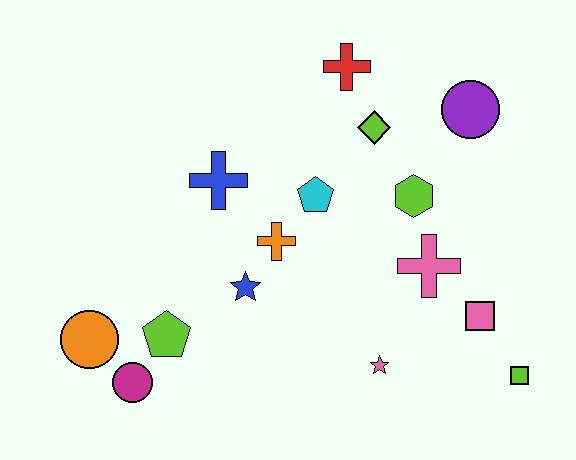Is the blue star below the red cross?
Yes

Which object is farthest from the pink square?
The orange circle is farthest from the pink square.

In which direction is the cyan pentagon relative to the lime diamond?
The cyan pentagon is below the lime diamond.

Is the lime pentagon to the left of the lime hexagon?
Yes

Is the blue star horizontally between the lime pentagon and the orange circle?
No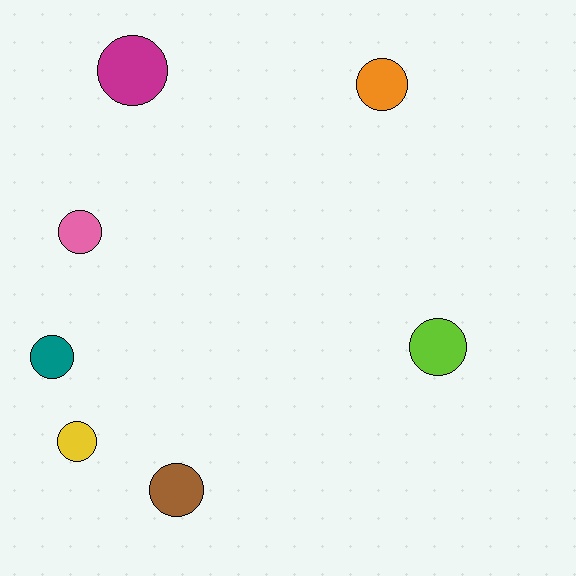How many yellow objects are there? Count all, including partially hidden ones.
There is 1 yellow object.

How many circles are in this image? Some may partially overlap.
There are 7 circles.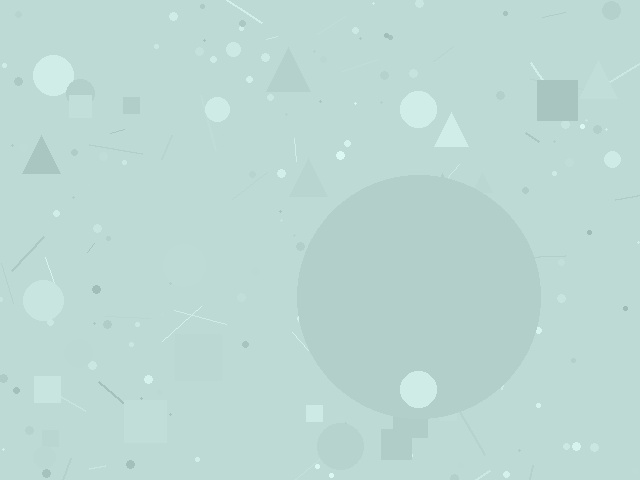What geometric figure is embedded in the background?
A circle is embedded in the background.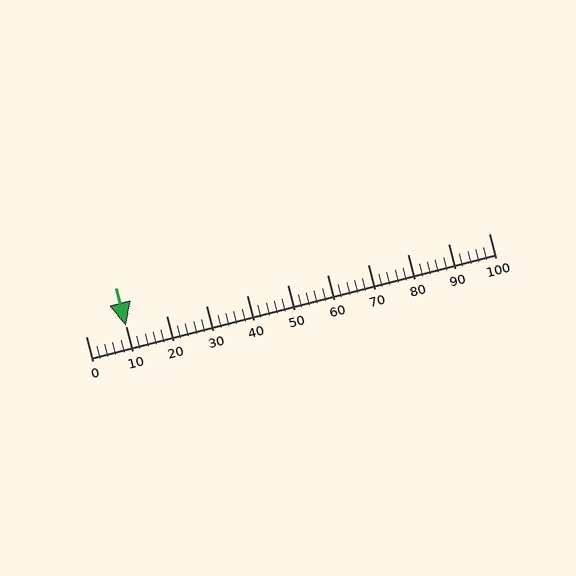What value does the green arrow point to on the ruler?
The green arrow points to approximately 10.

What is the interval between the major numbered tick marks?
The major tick marks are spaced 10 units apart.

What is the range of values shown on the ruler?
The ruler shows values from 0 to 100.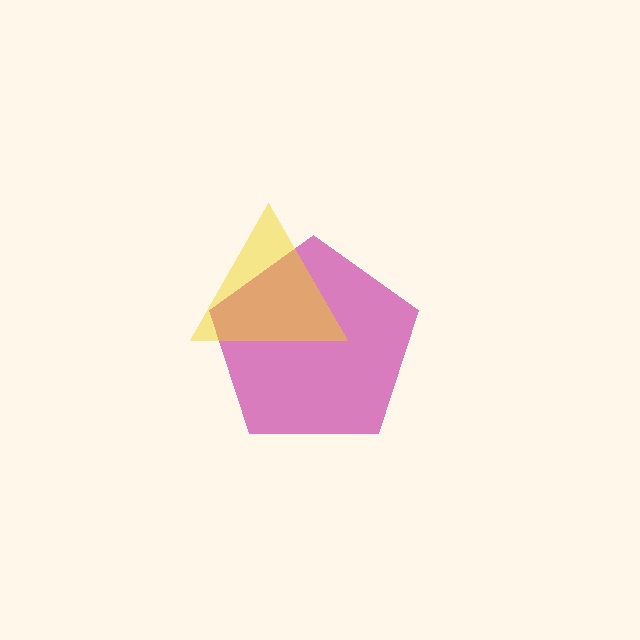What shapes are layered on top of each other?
The layered shapes are: a magenta pentagon, a yellow triangle.